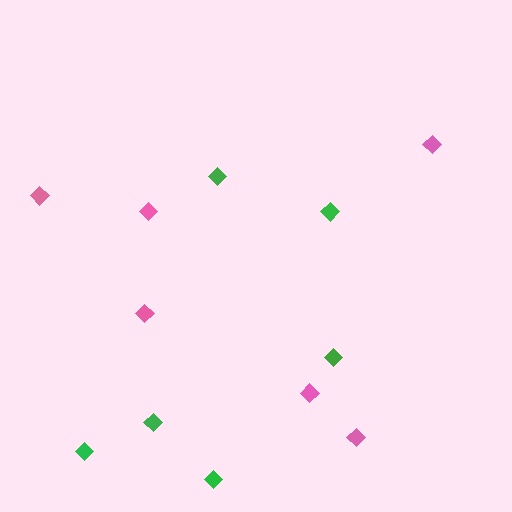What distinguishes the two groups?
There are 2 groups: one group of pink diamonds (6) and one group of green diamonds (6).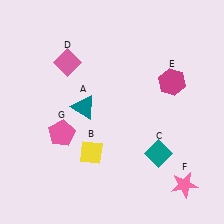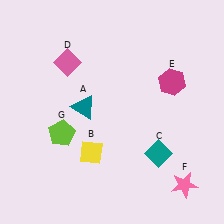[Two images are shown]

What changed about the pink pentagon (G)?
In Image 1, G is pink. In Image 2, it changed to lime.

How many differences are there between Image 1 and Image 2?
There is 1 difference between the two images.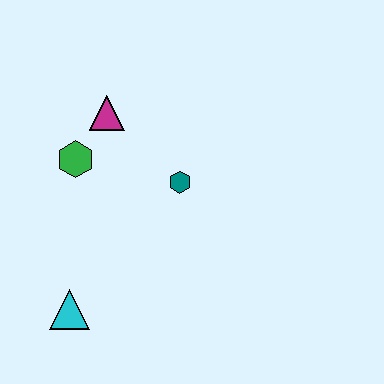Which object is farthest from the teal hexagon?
The cyan triangle is farthest from the teal hexagon.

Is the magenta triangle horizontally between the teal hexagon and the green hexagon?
Yes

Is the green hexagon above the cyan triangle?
Yes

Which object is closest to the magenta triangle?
The green hexagon is closest to the magenta triangle.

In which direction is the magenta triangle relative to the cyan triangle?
The magenta triangle is above the cyan triangle.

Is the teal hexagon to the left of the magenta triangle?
No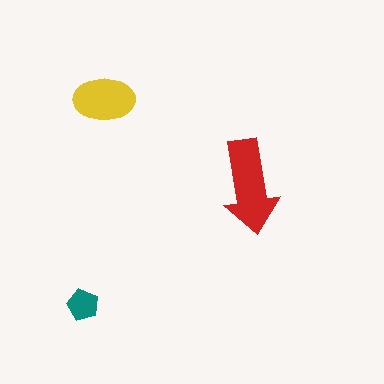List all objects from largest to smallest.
The red arrow, the yellow ellipse, the teal pentagon.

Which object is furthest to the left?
The teal pentagon is leftmost.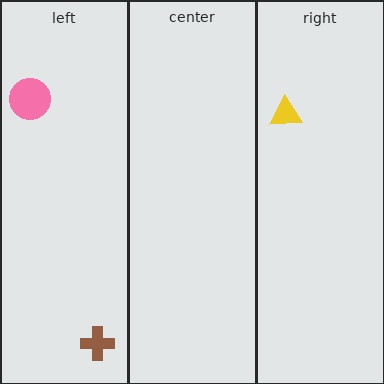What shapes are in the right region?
The yellow triangle.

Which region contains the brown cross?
The left region.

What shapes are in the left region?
The pink circle, the brown cross.